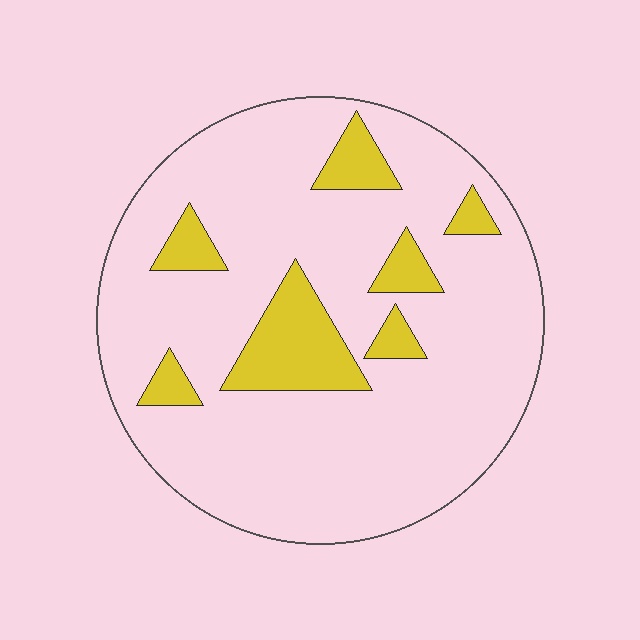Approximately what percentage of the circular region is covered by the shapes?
Approximately 15%.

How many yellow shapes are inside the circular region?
7.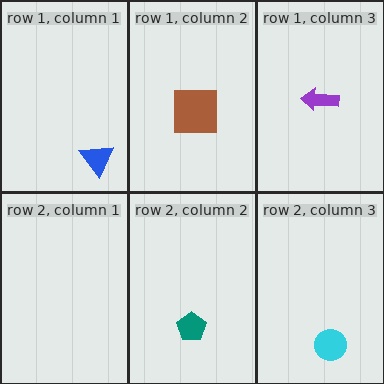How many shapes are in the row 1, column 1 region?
1.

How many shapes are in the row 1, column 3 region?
1.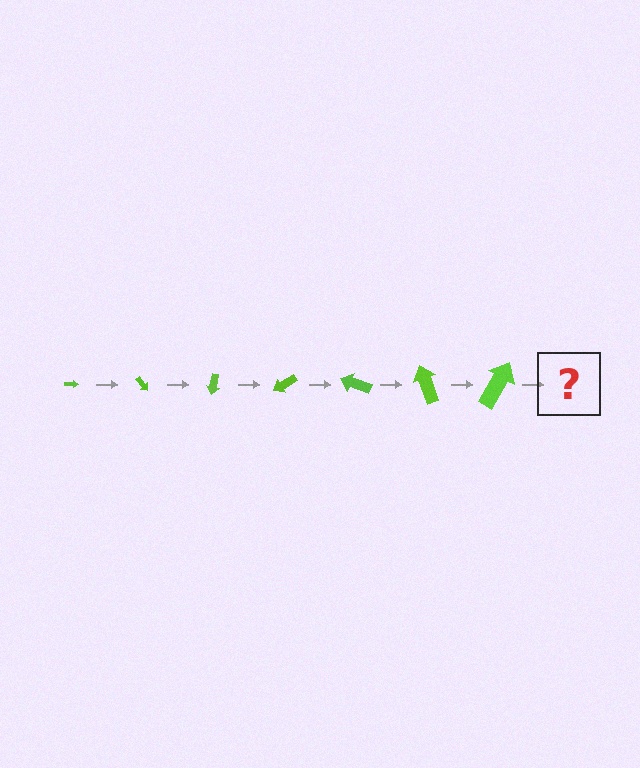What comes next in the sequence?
The next element should be an arrow, larger than the previous one and rotated 350 degrees from the start.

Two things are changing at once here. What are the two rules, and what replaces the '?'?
The two rules are that the arrow grows larger each step and it rotates 50 degrees each step. The '?' should be an arrow, larger than the previous one and rotated 350 degrees from the start.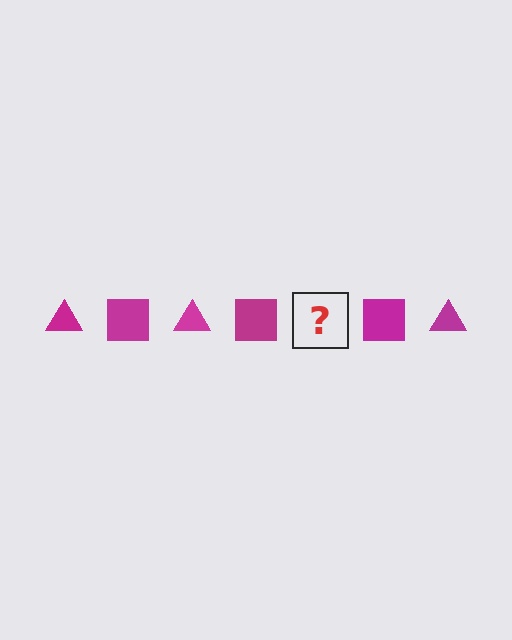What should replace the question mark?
The question mark should be replaced with a magenta triangle.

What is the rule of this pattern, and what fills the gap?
The rule is that the pattern cycles through triangle, square shapes in magenta. The gap should be filled with a magenta triangle.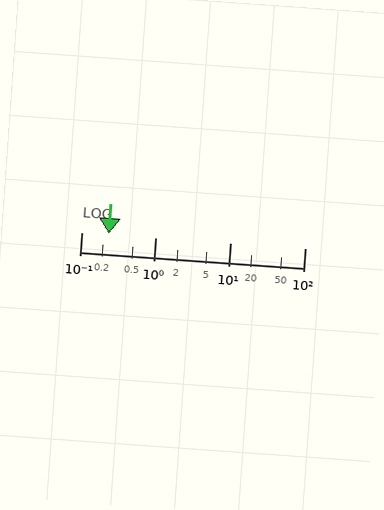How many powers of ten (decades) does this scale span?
The scale spans 3 decades, from 0.1 to 100.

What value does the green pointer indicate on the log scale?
The pointer indicates approximately 0.23.